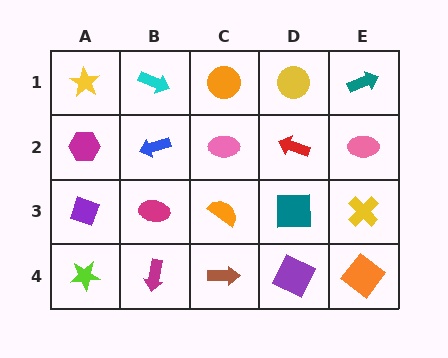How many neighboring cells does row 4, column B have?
3.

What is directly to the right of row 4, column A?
A magenta arrow.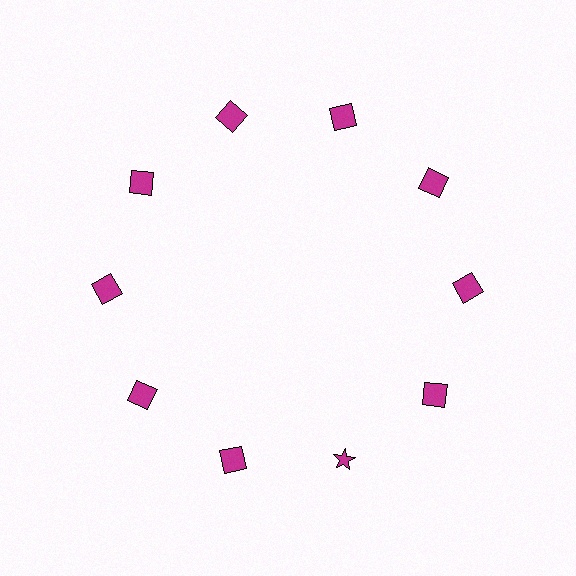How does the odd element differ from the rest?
It has a different shape: star instead of square.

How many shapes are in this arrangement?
There are 10 shapes arranged in a ring pattern.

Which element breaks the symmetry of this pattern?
The magenta star at roughly the 5 o'clock position breaks the symmetry. All other shapes are magenta squares.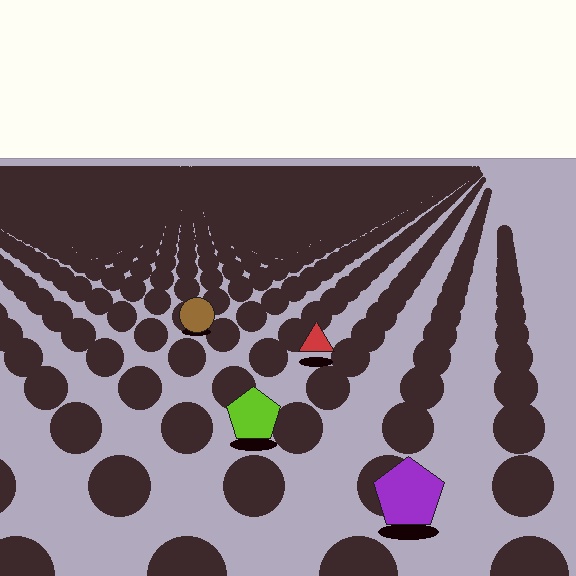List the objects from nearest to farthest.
From nearest to farthest: the purple pentagon, the lime pentagon, the red triangle, the brown circle.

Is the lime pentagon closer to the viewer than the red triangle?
Yes. The lime pentagon is closer — you can tell from the texture gradient: the ground texture is coarser near it.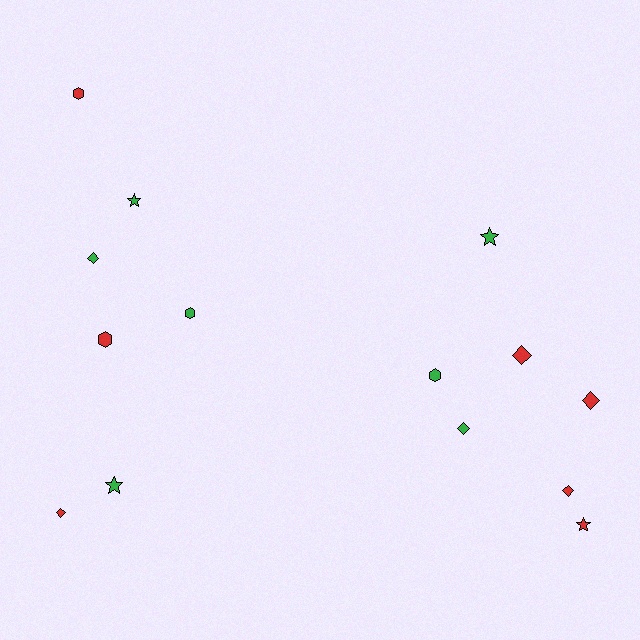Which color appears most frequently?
Green, with 7 objects.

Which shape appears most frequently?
Diamond, with 6 objects.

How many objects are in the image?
There are 14 objects.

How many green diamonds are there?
There are 2 green diamonds.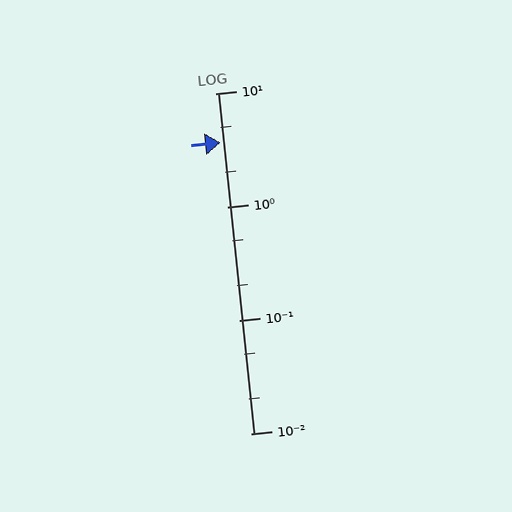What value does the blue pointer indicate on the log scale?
The pointer indicates approximately 3.7.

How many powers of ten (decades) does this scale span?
The scale spans 3 decades, from 0.01 to 10.